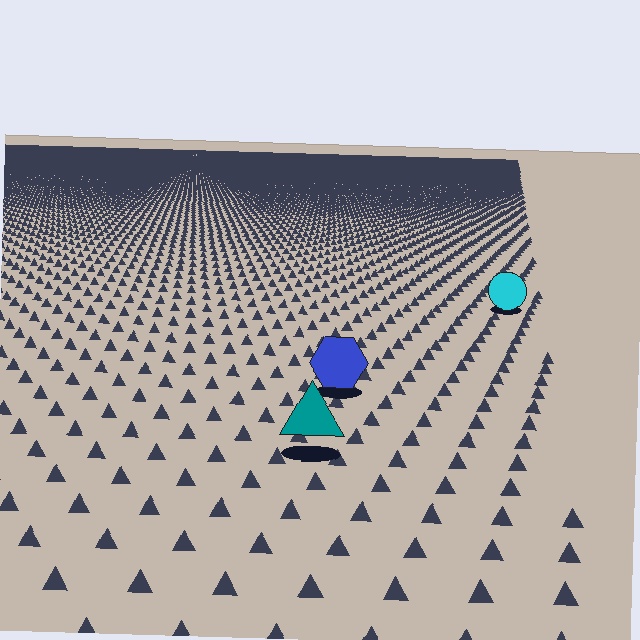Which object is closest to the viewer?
The teal triangle is closest. The texture marks near it are larger and more spread out.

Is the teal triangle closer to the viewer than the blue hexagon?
Yes. The teal triangle is closer — you can tell from the texture gradient: the ground texture is coarser near it.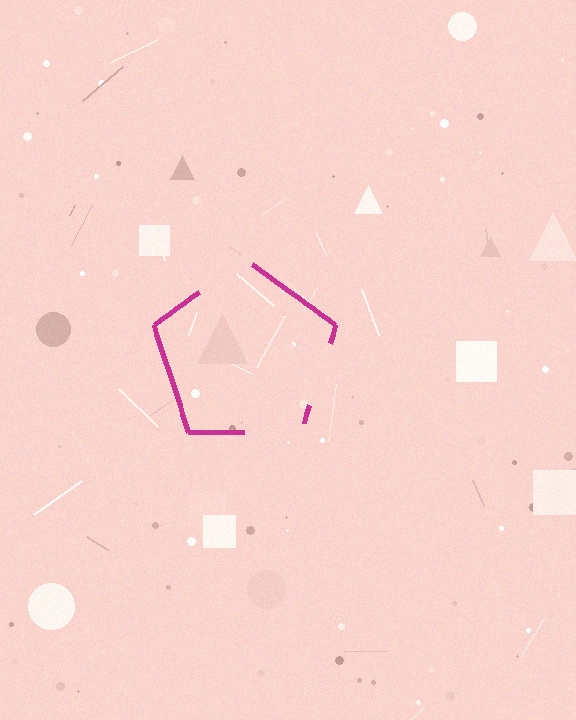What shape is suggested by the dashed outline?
The dashed outline suggests a pentagon.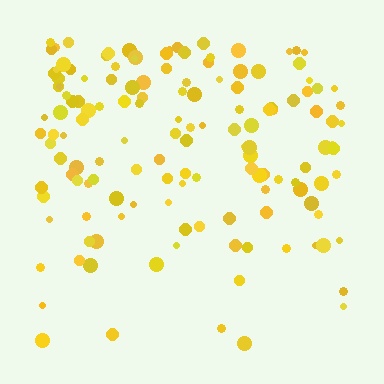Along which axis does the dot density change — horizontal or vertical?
Vertical.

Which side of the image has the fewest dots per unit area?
The bottom.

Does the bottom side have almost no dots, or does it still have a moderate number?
Still a moderate number, just noticeably fewer than the top.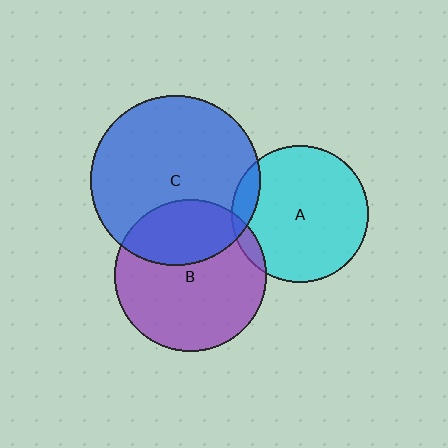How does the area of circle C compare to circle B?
Approximately 1.3 times.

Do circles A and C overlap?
Yes.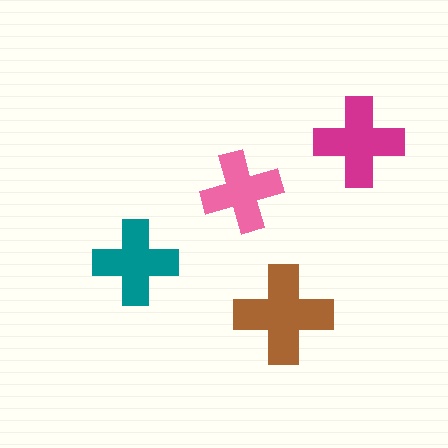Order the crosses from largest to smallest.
the brown one, the magenta one, the teal one, the pink one.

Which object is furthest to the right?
The magenta cross is rightmost.